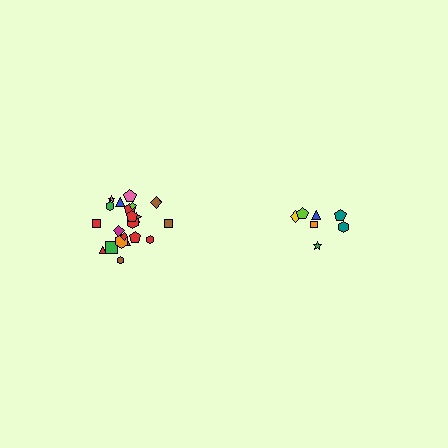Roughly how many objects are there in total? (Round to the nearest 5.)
Roughly 30 objects in total.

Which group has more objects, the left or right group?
The left group.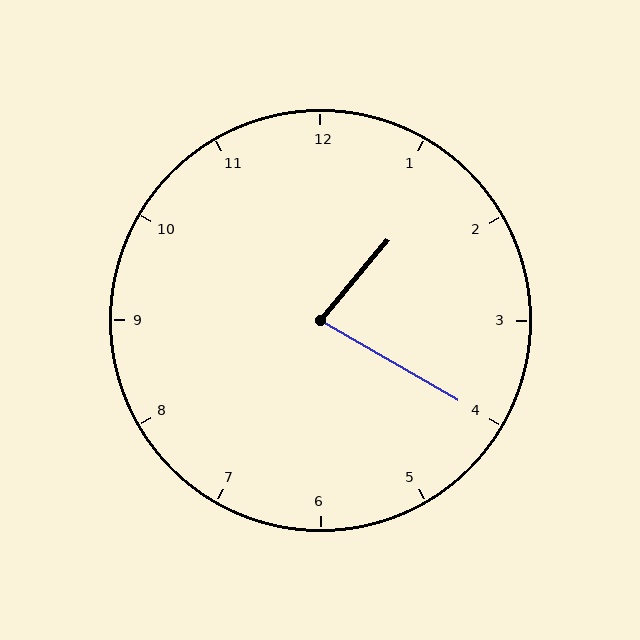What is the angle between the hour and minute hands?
Approximately 80 degrees.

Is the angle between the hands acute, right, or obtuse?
It is acute.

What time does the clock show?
1:20.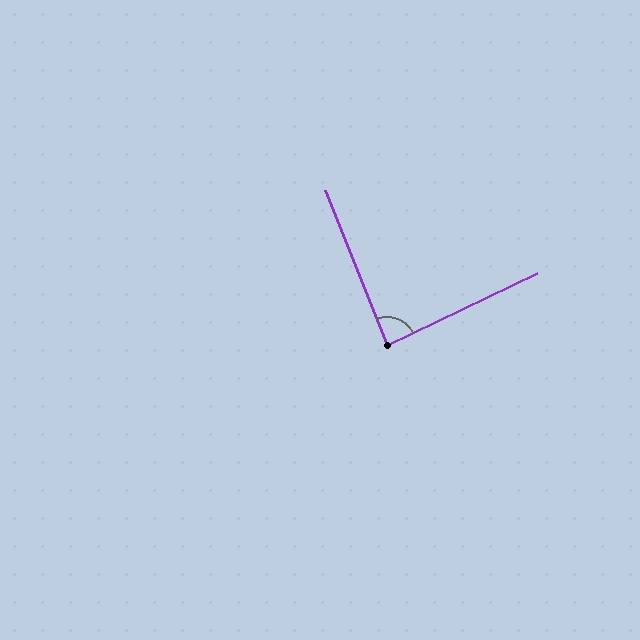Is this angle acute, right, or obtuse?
It is approximately a right angle.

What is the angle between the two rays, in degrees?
Approximately 86 degrees.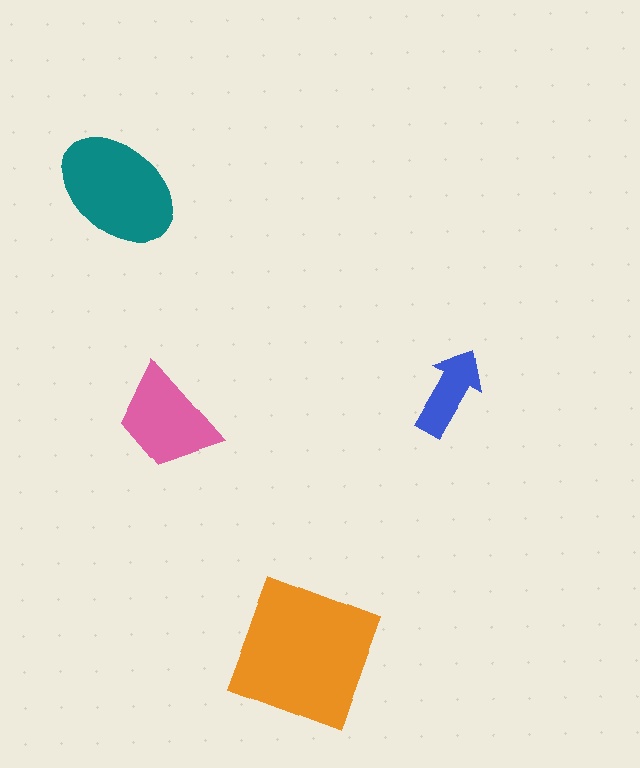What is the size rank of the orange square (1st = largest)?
1st.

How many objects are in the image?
There are 4 objects in the image.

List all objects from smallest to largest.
The blue arrow, the pink trapezoid, the teal ellipse, the orange square.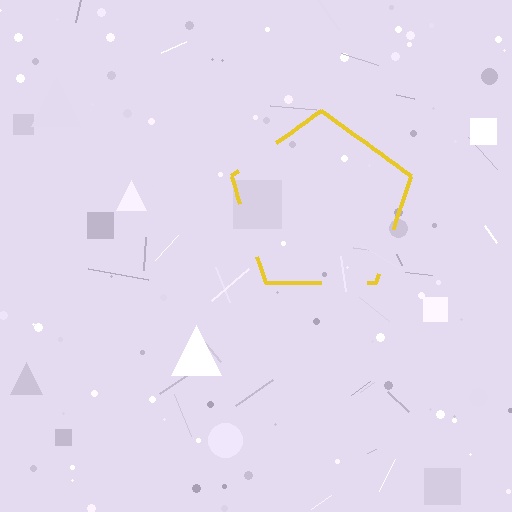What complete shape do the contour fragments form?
The contour fragments form a pentagon.